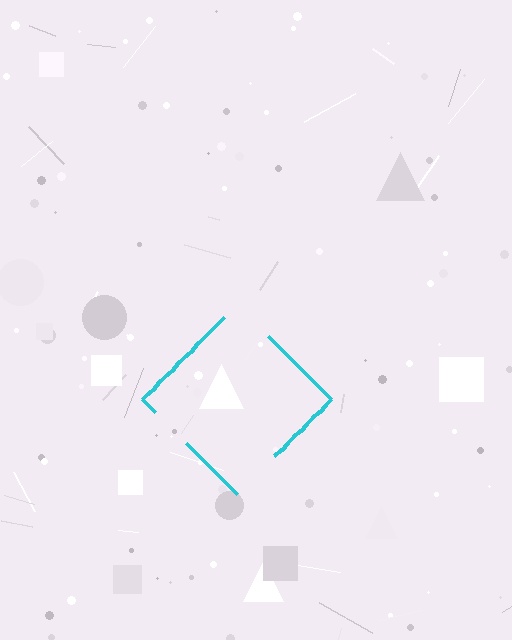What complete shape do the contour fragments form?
The contour fragments form a diamond.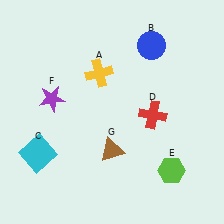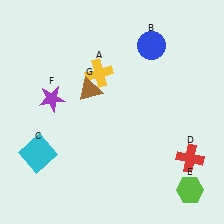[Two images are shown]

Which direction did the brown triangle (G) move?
The brown triangle (G) moved up.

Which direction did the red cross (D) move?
The red cross (D) moved down.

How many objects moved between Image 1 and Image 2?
3 objects moved between the two images.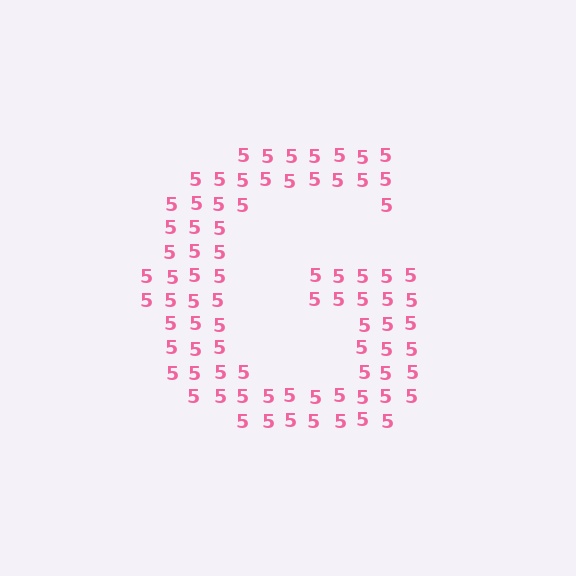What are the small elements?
The small elements are digit 5's.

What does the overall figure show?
The overall figure shows the letter G.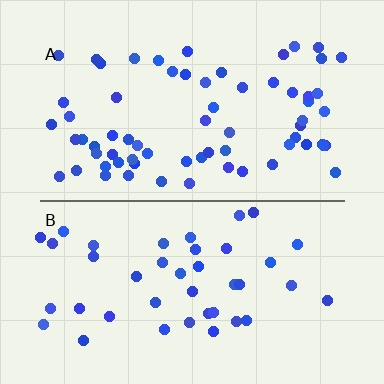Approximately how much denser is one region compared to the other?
Approximately 1.6× — region A over region B.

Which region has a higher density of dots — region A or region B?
A (the top).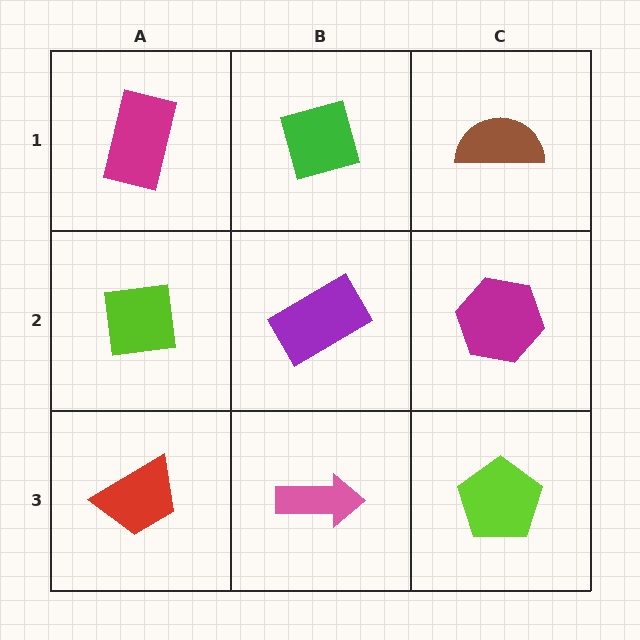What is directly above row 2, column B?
A green diamond.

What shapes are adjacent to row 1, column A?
A lime square (row 2, column A), a green diamond (row 1, column B).